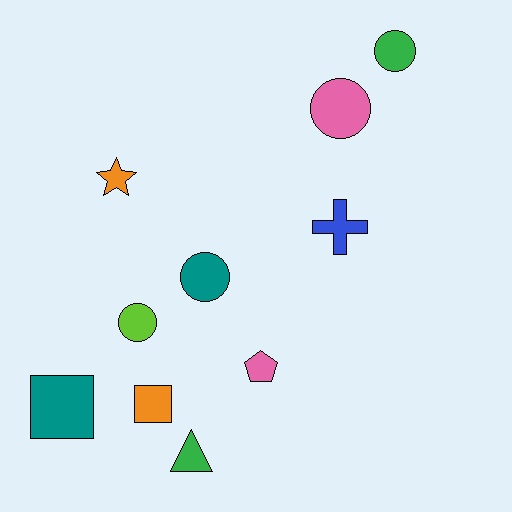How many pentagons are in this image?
There is 1 pentagon.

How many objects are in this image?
There are 10 objects.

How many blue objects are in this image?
There is 1 blue object.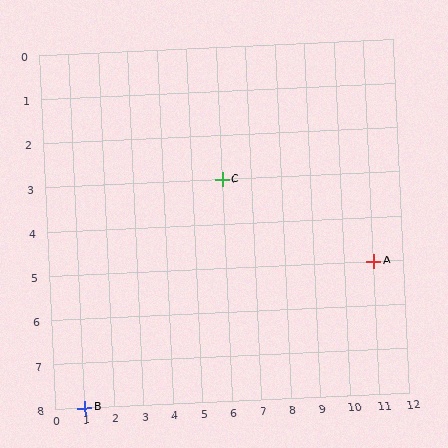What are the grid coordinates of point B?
Point B is at grid coordinates (1, 8).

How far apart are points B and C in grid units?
Points B and C are 5 columns and 5 rows apart (about 7.1 grid units diagonally).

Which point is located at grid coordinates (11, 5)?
Point A is at (11, 5).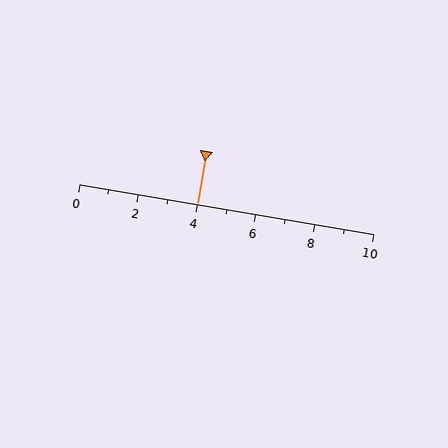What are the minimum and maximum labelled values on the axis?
The axis runs from 0 to 10.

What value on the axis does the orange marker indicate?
The marker indicates approximately 4.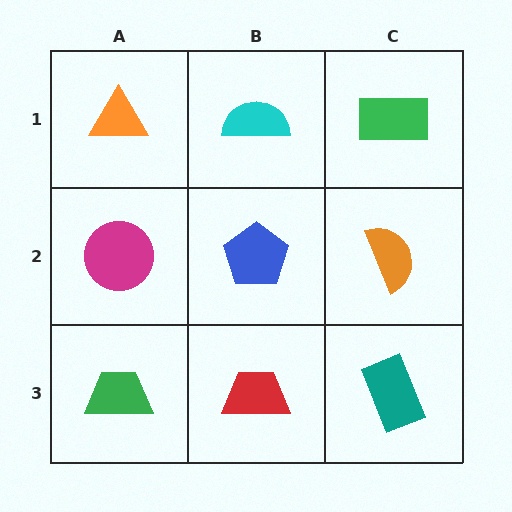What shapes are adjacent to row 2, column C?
A green rectangle (row 1, column C), a teal rectangle (row 3, column C), a blue pentagon (row 2, column B).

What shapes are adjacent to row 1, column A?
A magenta circle (row 2, column A), a cyan semicircle (row 1, column B).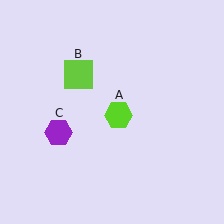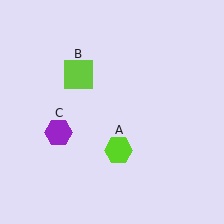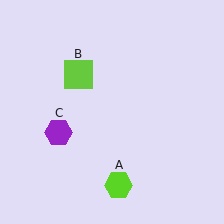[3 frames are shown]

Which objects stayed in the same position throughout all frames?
Lime square (object B) and purple hexagon (object C) remained stationary.